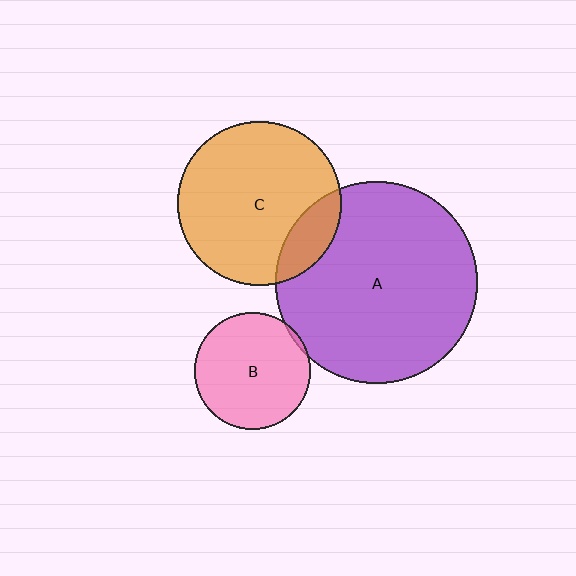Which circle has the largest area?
Circle A (purple).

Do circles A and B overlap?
Yes.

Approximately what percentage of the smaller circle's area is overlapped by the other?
Approximately 5%.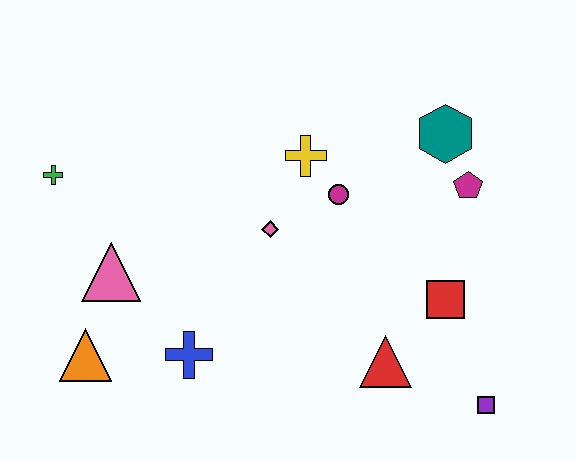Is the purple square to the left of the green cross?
No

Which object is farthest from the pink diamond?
The purple square is farthest from the pink diamond.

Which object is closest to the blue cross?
The orange triangle is closest to the blue cross.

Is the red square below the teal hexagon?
Yes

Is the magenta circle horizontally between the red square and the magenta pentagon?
No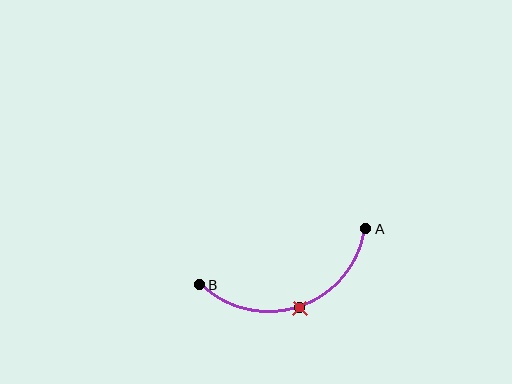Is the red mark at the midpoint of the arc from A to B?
Yes. The red mark lies on the arc at equal arc-length from both A and B — it is the arc midpoint.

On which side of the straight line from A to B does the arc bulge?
The arc bulges below the straight line connecting A and B.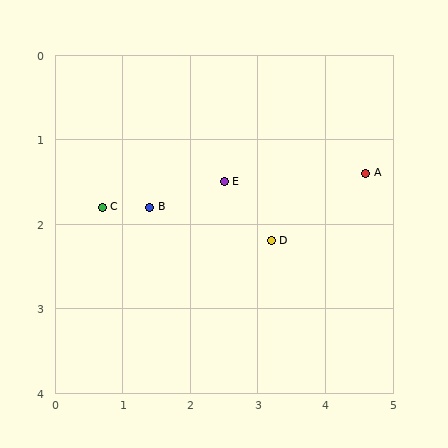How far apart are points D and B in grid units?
Points D and B are about 1.8 grid units apart.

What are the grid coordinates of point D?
Point D is at approximately (3.2, 2.2).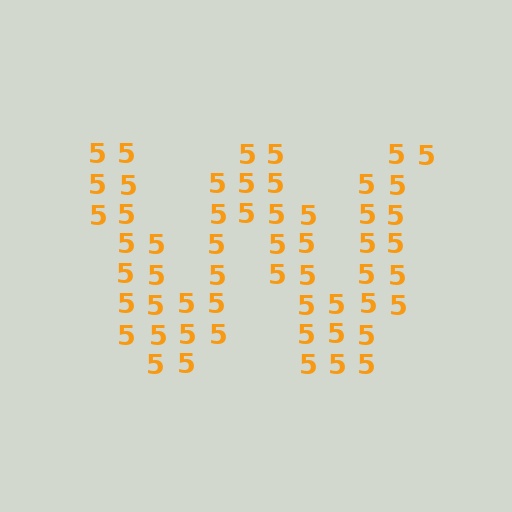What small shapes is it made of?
It is made of small digit 5's.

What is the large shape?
The large shape is the letter W.